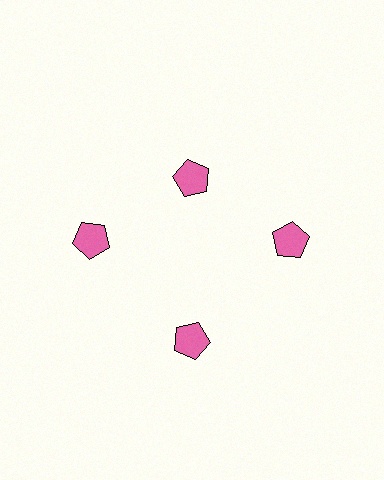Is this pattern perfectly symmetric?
No. The 4 pink pentagons are arranged in a ring, but one element near the 12 o'clock position is pulled inward toward the center, breaking the 4-fold rotational symmetry.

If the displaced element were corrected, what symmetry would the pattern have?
It would have 4-fold rotational symmetry — the pattern would map onto itself every 90 degrees.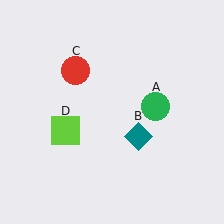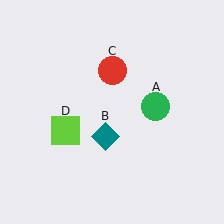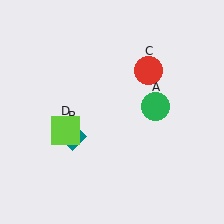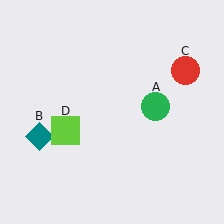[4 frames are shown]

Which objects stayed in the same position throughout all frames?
Green circle (object A) and lime square (object D) remained stationary.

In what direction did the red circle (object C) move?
The red circle (object C) moved right.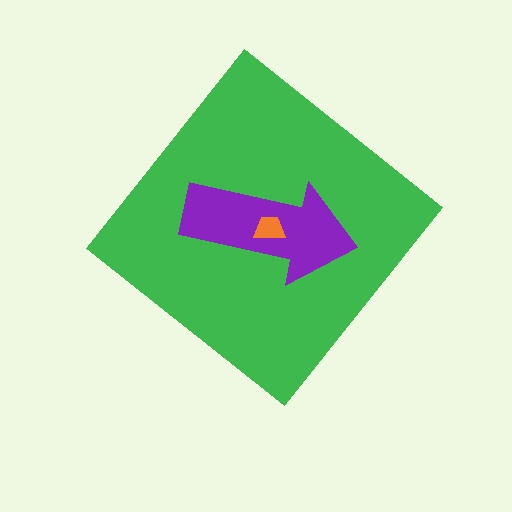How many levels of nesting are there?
3.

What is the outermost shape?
The green diamond.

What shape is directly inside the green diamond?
The purple arrow.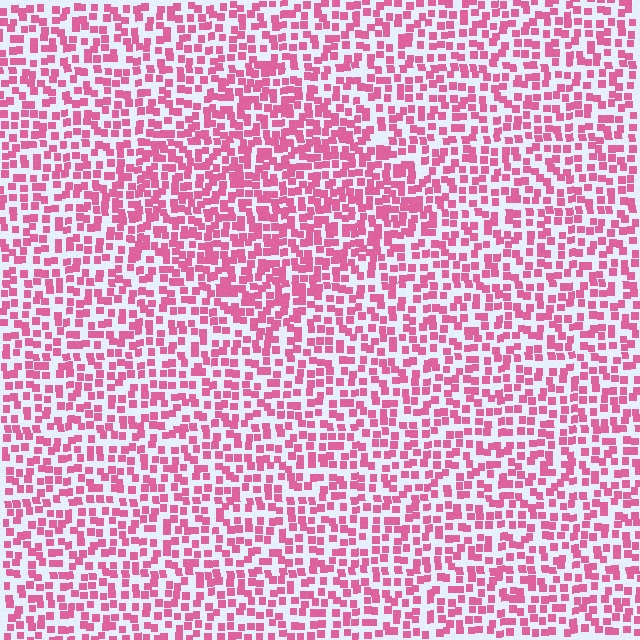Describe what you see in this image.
The image contains small pink elements arranged at two different densities. A diamond-shaped region is visible where the elements are more densely packed than the surrounding area.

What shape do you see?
I see a diamond.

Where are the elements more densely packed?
The elements are more densely packed inside the diamond boundary.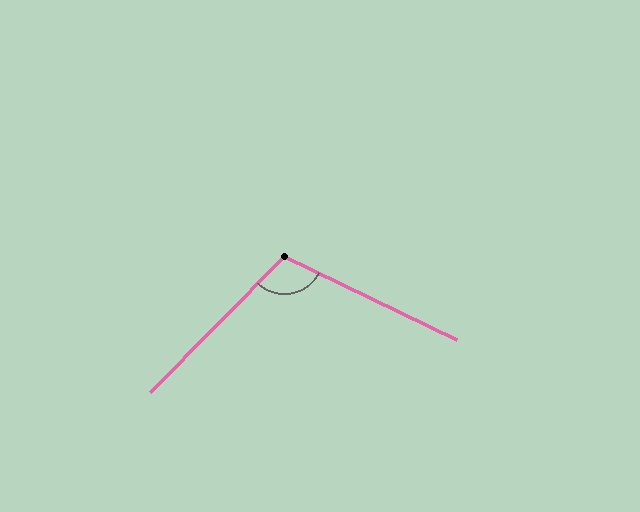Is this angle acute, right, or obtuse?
It is obtuse.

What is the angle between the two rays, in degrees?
Approximately 109 degrees.